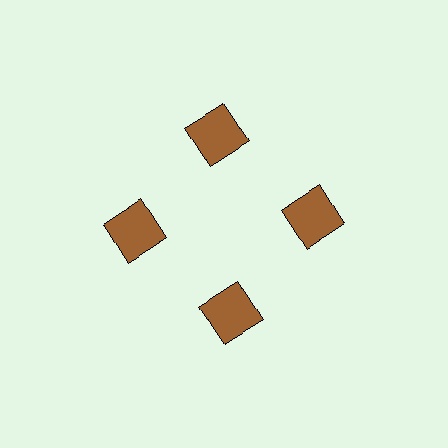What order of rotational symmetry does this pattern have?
This pattern has 4-fold rotational symmetry.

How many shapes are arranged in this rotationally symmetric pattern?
There are 4 shapes, arranged in 4 groups of 1.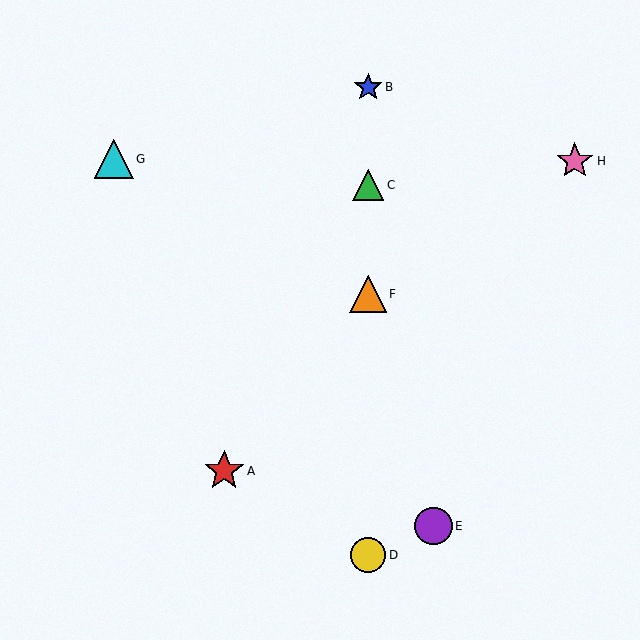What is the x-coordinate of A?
Object A is at x≈224.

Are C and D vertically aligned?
Yes, both are at x≈368.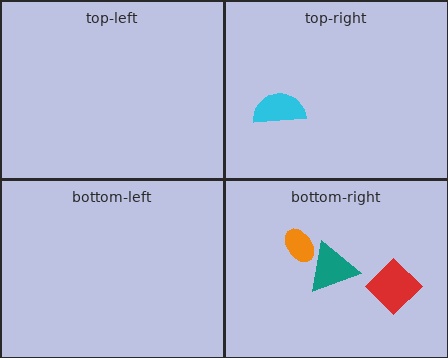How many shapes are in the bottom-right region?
3.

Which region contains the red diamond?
The bottom-right region.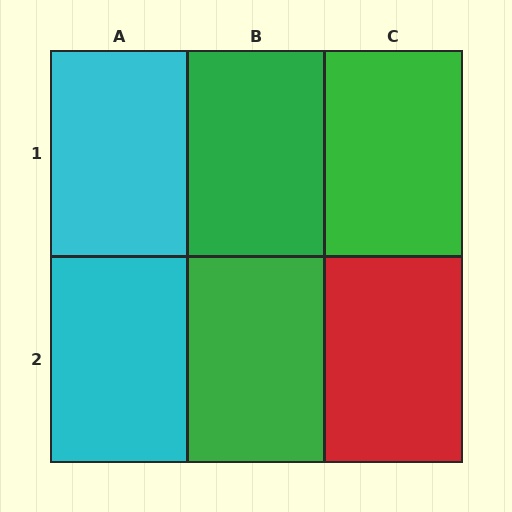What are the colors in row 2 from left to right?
Cyan, green, red.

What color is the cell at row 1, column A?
Cyan.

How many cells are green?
3 cells are green.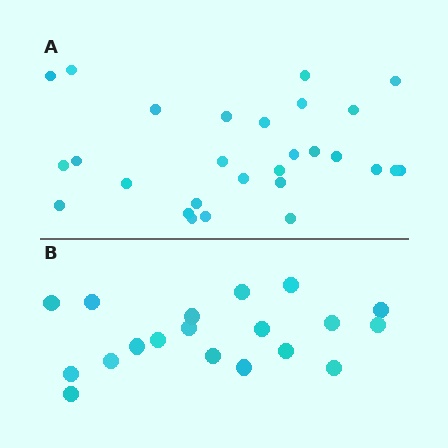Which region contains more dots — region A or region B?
Region A (the top region) has more dots.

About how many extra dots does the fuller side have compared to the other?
Region A has roughly 8 or so more dots than region B.